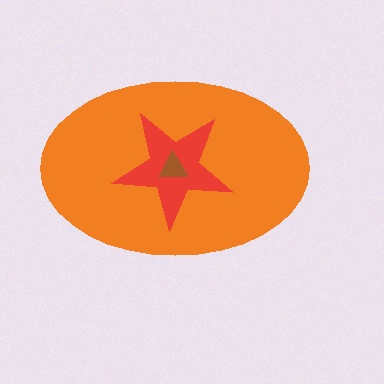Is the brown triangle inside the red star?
Yes.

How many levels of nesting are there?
3.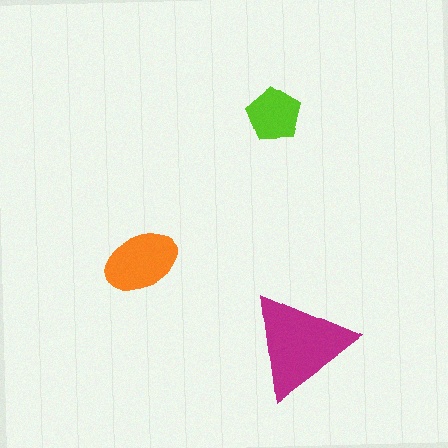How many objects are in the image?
There are 3 objects in the image.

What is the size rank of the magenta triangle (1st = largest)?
1st.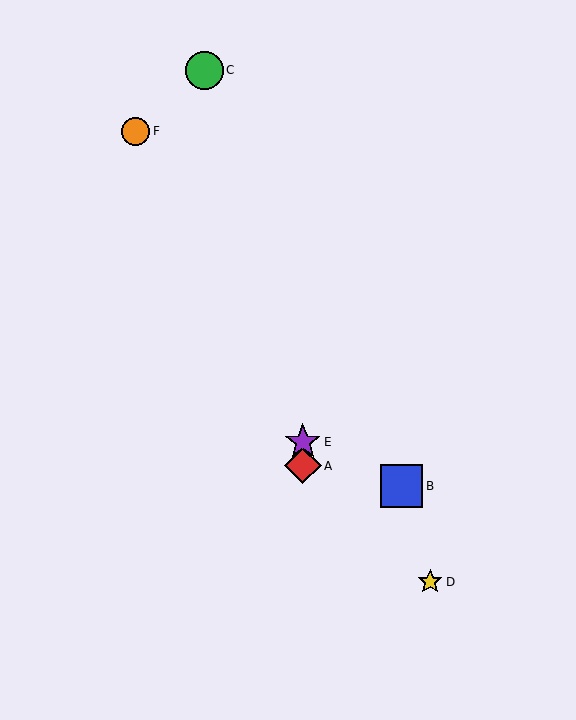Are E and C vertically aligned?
No, E is at x≈303 and C is at x≈205.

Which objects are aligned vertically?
Objects A, E are aligned vertically.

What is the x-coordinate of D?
Object D is at x≈430.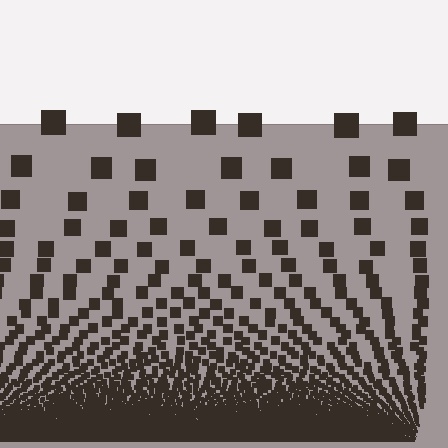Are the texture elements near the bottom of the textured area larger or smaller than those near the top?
Smaller. The gradient is inverted — elements near the bottom are smaller and denser.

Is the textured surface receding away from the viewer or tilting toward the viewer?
The surface appears to tilt toward the viewer. Texture elements get larger and sparser toward the top.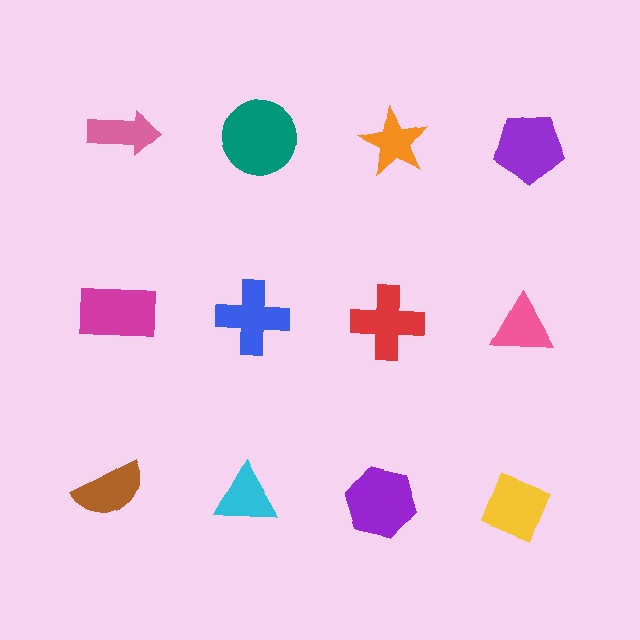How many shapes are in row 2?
4 shapes.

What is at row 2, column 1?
A magenta rectangle.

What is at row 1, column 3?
An orange star.